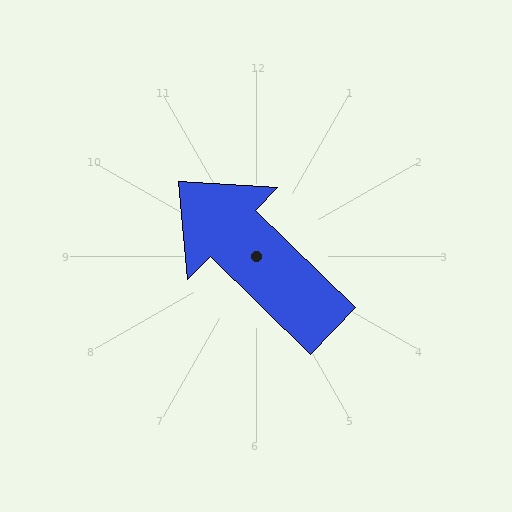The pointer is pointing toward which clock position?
Roughly 10 o'clock.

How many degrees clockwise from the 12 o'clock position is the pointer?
Approximately 314 degrees.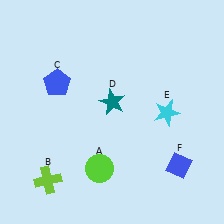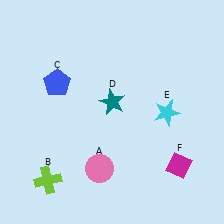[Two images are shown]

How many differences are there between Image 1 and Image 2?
There are 2 differences between the two images.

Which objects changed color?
A changed from lime to pink. F changed from blue to magenta.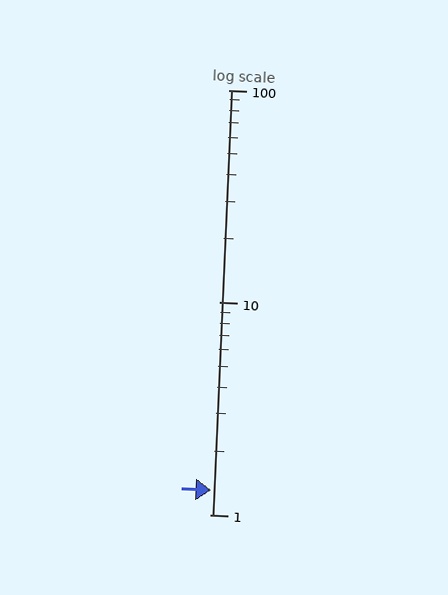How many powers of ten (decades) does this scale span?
The scale spans 2 decades, from 1 to 100.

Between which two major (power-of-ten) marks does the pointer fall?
The pointer is between 1 and 10.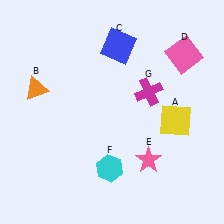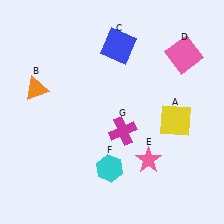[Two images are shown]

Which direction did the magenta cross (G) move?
The magenta cross (G) moved down.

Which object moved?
The magenta cross (G) moved down.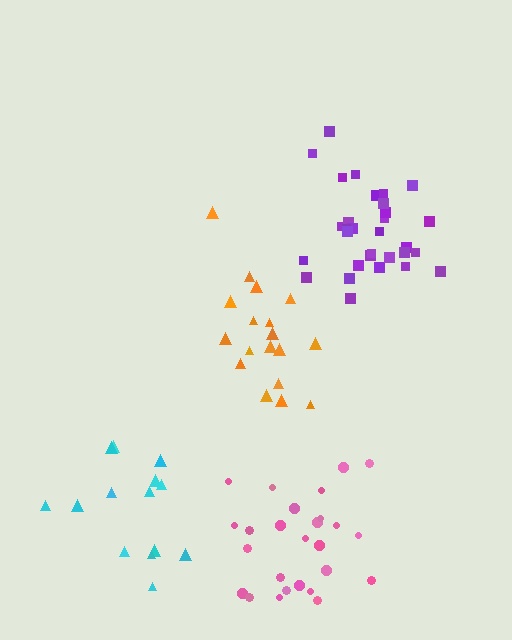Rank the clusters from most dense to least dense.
purple, pink, orange, cyan.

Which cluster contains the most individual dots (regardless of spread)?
Purple (31).